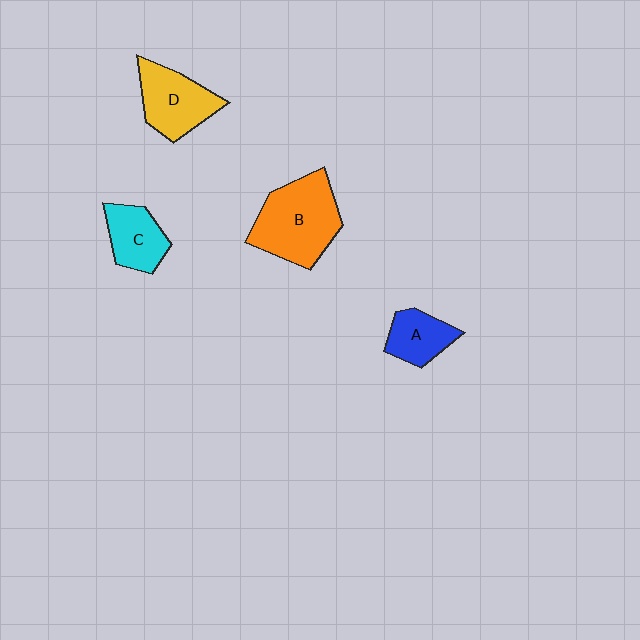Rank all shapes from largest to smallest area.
From largest to smallest: B (orange), D (yellow), C (cyan), A (blue).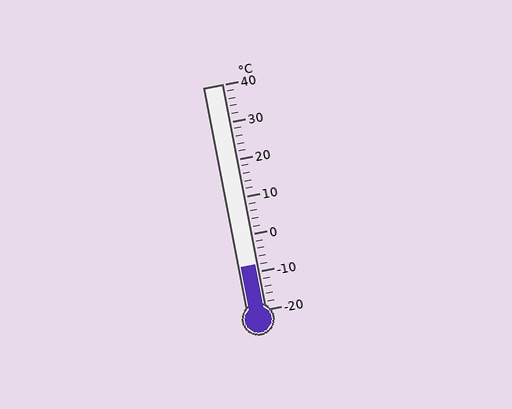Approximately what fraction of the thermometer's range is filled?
The thermometer is filled to approximately 20% of its range.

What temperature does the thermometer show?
The thermometer shows approximately -8°C.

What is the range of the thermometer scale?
The thermometer scale ranges from -20°C to 40°C.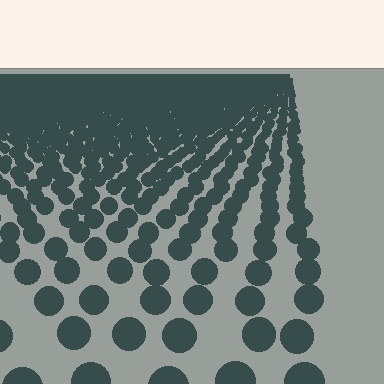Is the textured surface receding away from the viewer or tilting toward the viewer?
The surface is receding away from the viewer. Texture elements get smaller and denser toward the top.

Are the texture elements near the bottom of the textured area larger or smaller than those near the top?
Larger. Near the bottom, elements are closer to the viewer and appear at a bigger on-screen size.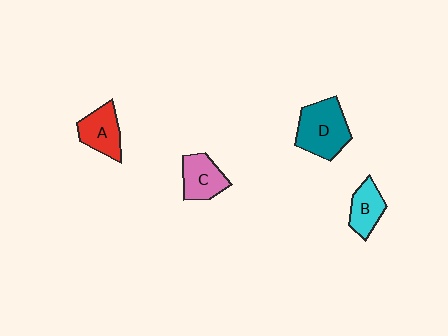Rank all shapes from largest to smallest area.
From largest to smallest: D (teal), A (red), C (pink), B (cyan).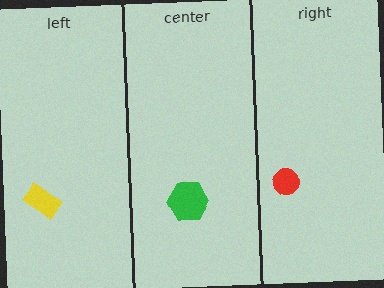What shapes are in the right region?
The red circle.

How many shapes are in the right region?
1.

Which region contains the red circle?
The right region.